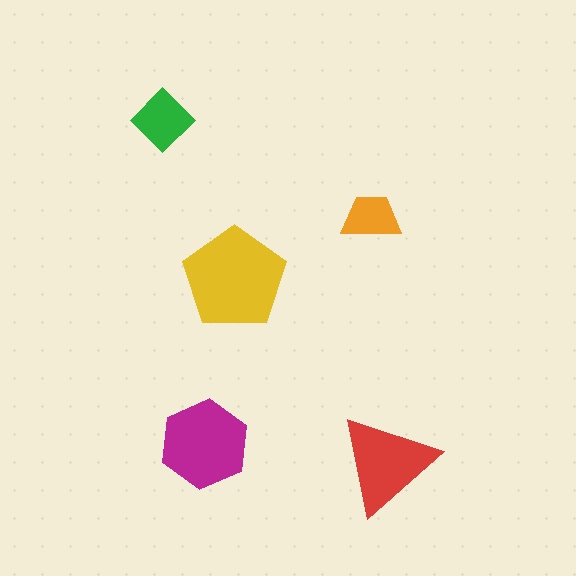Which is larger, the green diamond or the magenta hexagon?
The magenta hexagon.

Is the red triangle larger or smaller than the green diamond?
Larger.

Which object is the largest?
The yellow pentagon.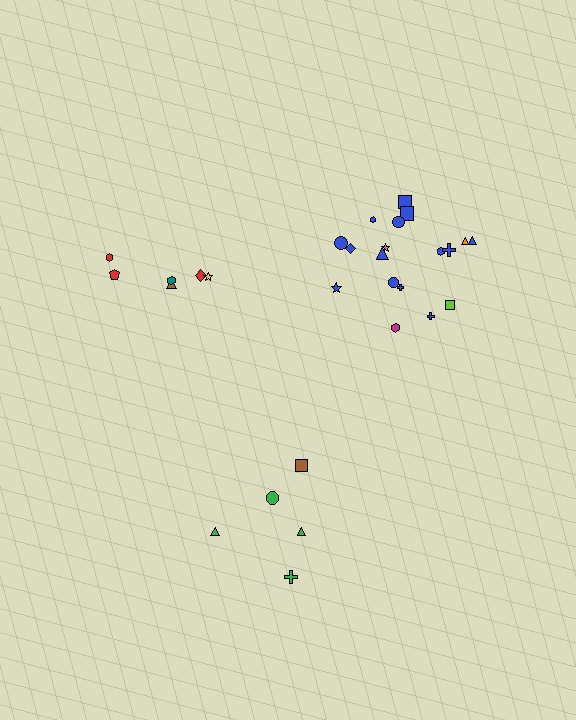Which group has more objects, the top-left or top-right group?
The top-right group.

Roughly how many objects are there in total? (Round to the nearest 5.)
Roughly 30 objects in total.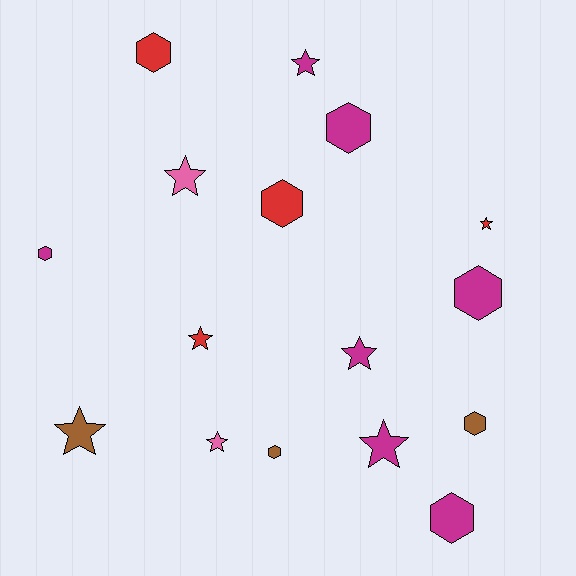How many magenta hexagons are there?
There are 4 magenta hexagons.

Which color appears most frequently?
Magenta, with 7 objects.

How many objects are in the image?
There are 16 objects.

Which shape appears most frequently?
Star, with 8 objects.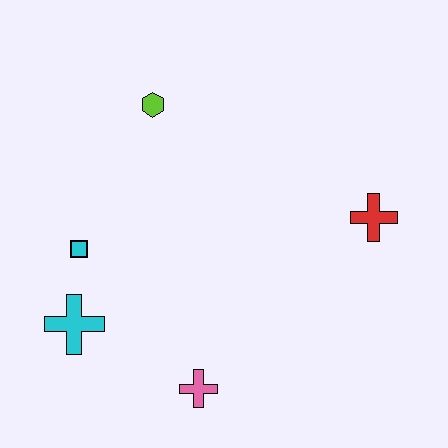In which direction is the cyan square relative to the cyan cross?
The cyan square is above the cyan cross.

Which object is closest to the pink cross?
The cyan cross is closest to the pink cross.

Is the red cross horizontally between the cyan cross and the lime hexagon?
No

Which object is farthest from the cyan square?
The red cross is farthest from the cyan square.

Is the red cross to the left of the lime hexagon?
No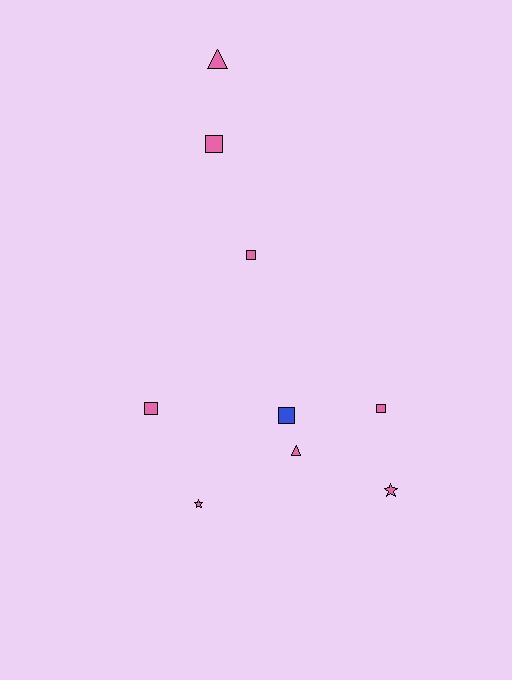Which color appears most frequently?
Pink, with 8 objects.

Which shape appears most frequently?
Square, with 5 objects.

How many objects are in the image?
There are 9 objects.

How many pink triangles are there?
There are 2 pink triangles.